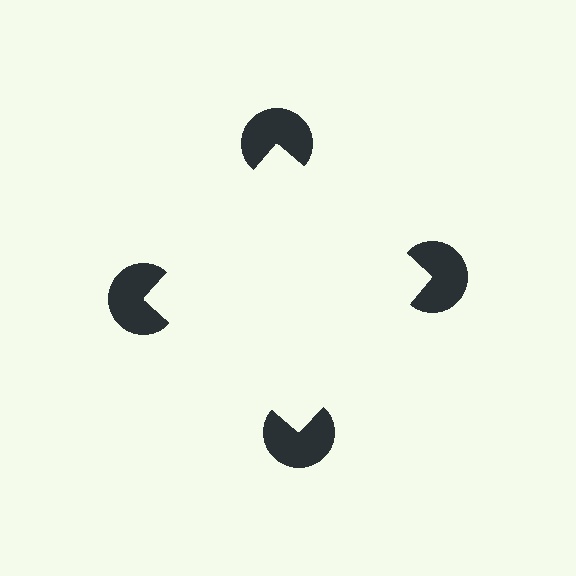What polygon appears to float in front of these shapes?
An illusory square — its edges are inferred from the aligned wedge cuts in the pac-man discs, not physically drawn.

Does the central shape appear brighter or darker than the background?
It typically appears slightly brighter than the background, even though no actual brightness change is drawn.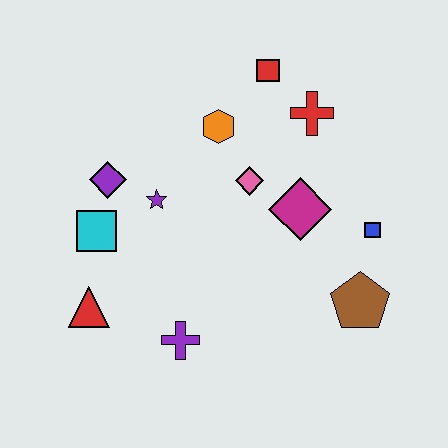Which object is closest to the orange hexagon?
The pink diamond is closest to the orange hexagon.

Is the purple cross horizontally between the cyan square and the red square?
Yes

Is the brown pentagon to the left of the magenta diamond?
No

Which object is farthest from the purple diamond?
The brown pentagon is farthest from the purple diamond.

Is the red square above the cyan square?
Yes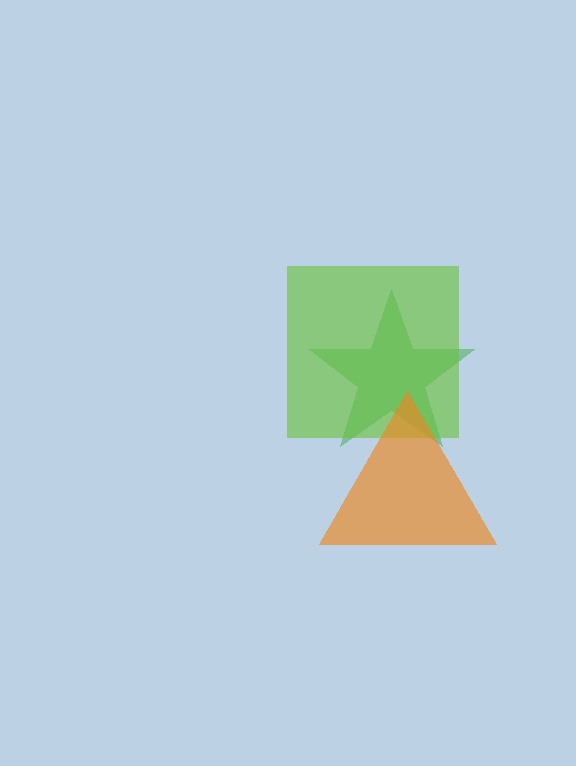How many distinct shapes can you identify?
There are 3 distinct shapes: a green star, a lime square, an orange triangle.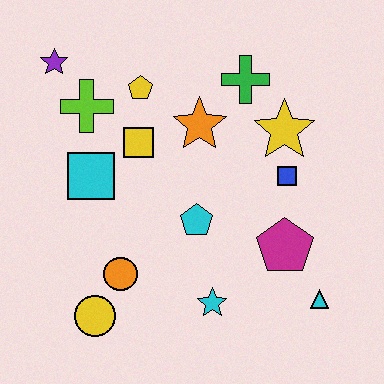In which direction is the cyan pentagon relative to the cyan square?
The cyan pentagon is to the right of the cyan square.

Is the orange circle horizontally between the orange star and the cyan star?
No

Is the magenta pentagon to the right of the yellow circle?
Yes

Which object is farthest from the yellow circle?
The green cross is farthest from the yellow circle.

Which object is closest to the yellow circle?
The orange circle is closest to the yellow circle.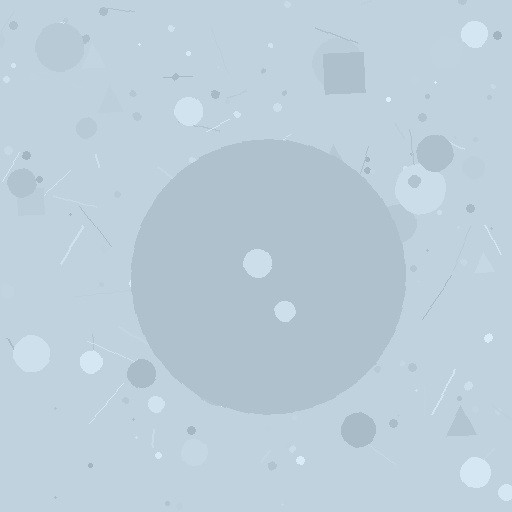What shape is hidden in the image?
A circle is hidden in the image.